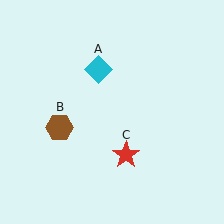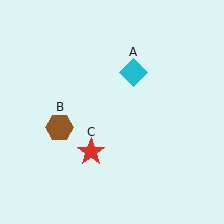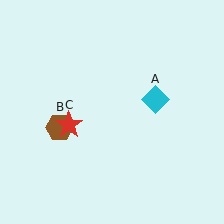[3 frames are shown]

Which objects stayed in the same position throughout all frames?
Brown hexagon (object B) remained stationary.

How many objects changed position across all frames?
2 objects changed position: cyan diamond (object A), red star (object C).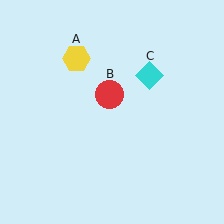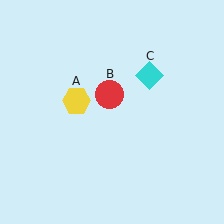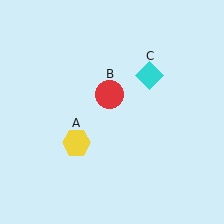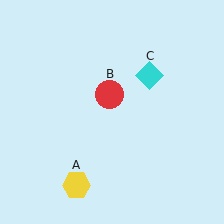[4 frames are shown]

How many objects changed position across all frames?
1 object changed position: yellow hexagon (object A).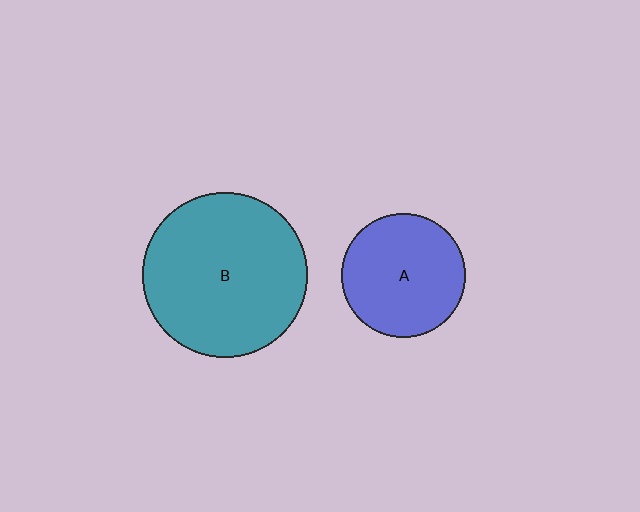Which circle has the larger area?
Circle B (teal).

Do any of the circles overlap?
No, none of the circles overlap.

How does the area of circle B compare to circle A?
Approximately 1.8 times.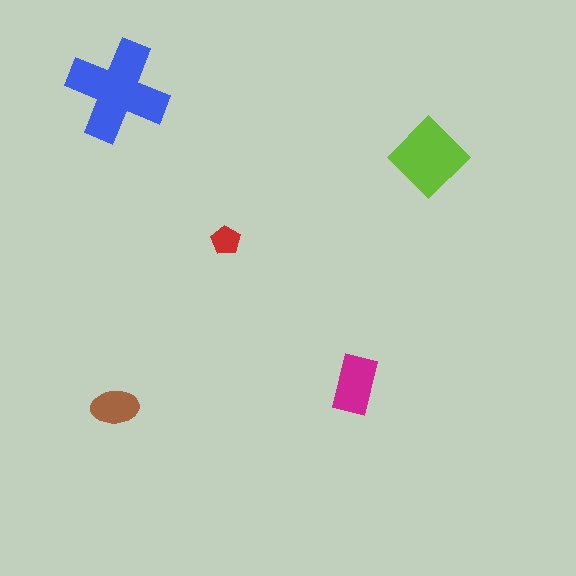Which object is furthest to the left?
The brown ellipse is leftmost.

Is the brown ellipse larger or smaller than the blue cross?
Smaller.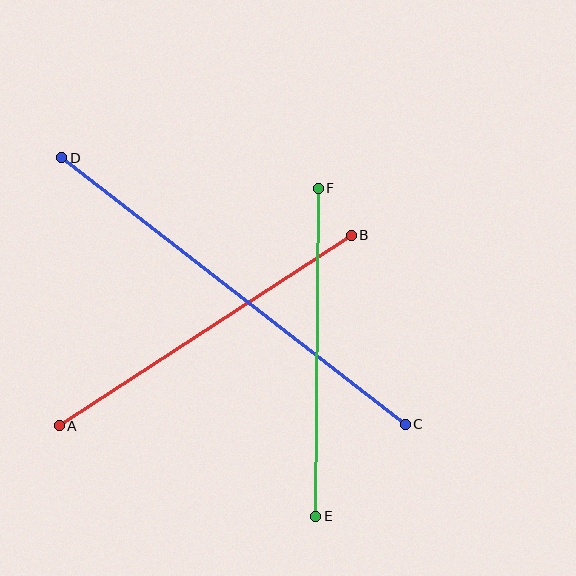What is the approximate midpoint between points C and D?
The midpoint is at approximately (233, 291) pixels.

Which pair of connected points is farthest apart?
Points C and D are farthest apart.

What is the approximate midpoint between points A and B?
The midpoint is at approximately (205, 330) pixels.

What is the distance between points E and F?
The distance is approximately 328 pixels.